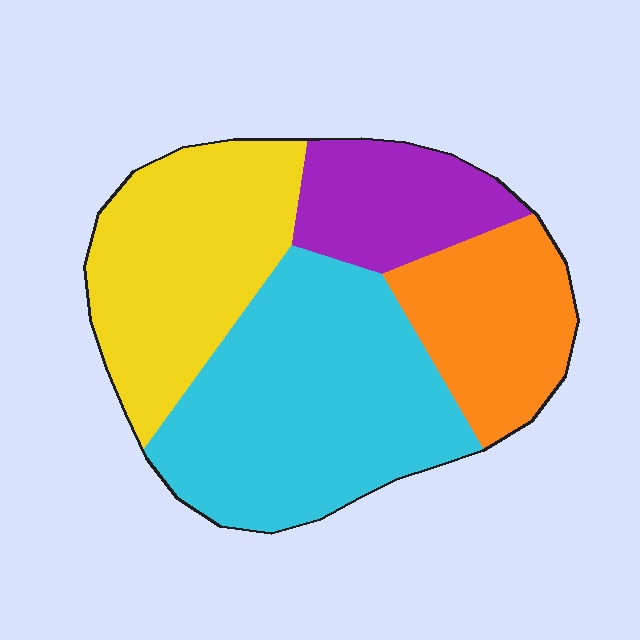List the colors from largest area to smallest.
From largest to smallest: cyan, yellow, orange, purple.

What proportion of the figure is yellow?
Yellow covers 28% of the figure.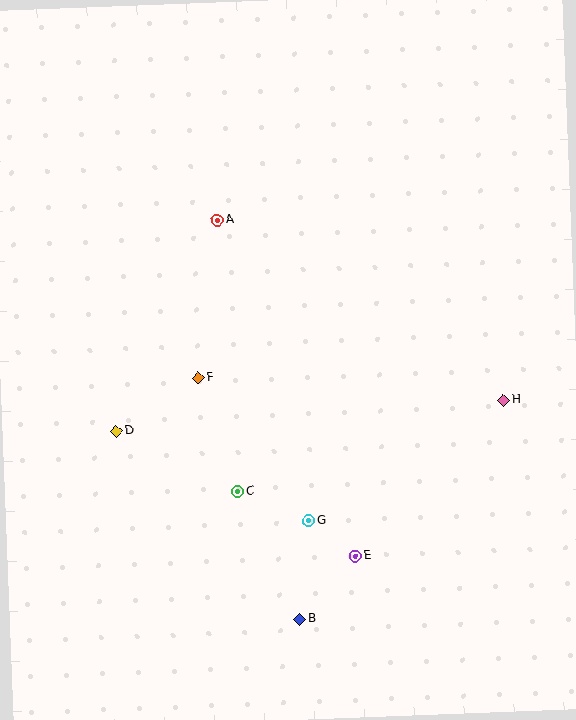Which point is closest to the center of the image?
Point F at (198, 378) is closest to the center.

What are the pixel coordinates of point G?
Point G is at (309, 520).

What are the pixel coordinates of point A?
Point A is at (217, 220).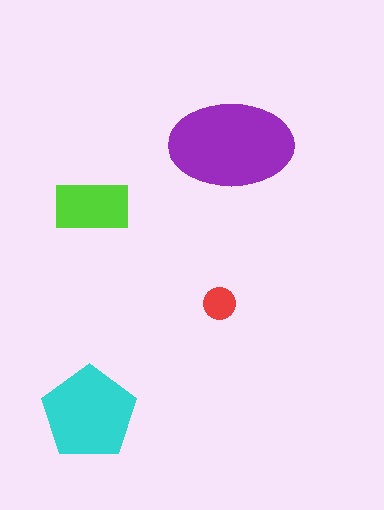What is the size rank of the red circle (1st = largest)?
4th.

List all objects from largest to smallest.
The purple ellipse, the cyan pentagon, the lime rectangle, the red circle.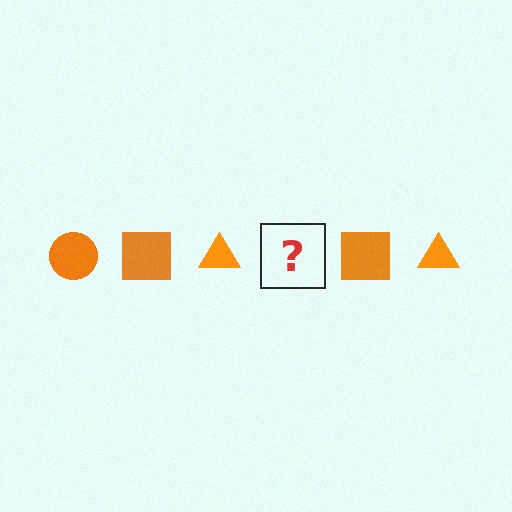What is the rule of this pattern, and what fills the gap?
The rule is that the pattern cycles through circle, square, triangle shapes in orange. The gap should be filled with an orange circle.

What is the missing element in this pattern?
The missing element is an orange circle.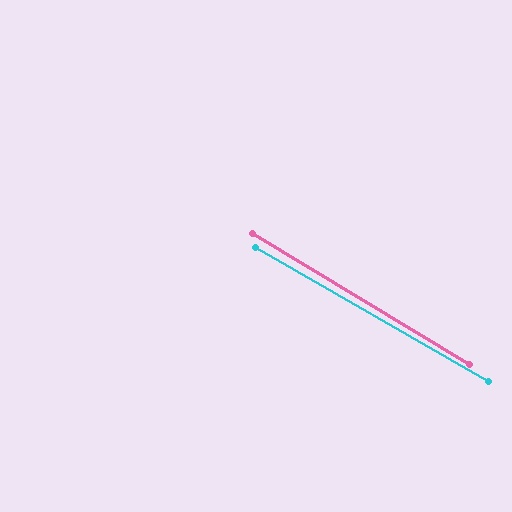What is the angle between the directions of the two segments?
Approximately 1 degree.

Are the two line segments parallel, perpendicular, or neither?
Parallel — their directions differ by only 1.2°.